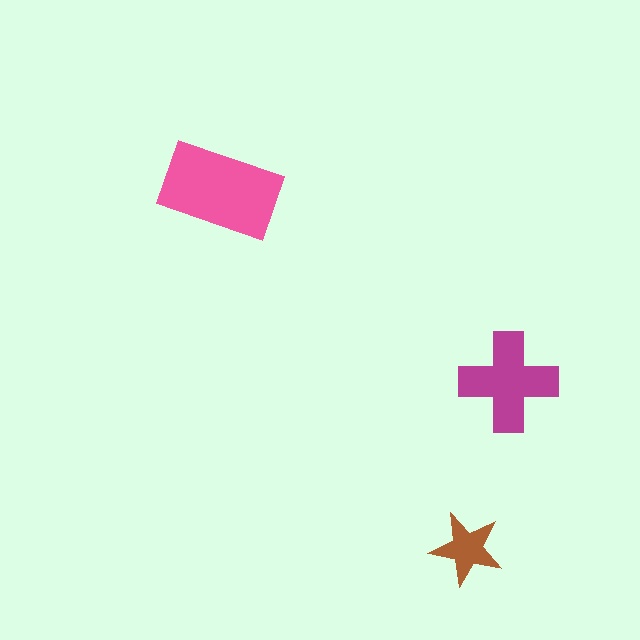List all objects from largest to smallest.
The pink rectangle, the magenta cross, the brown star.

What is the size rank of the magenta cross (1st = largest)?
2nd.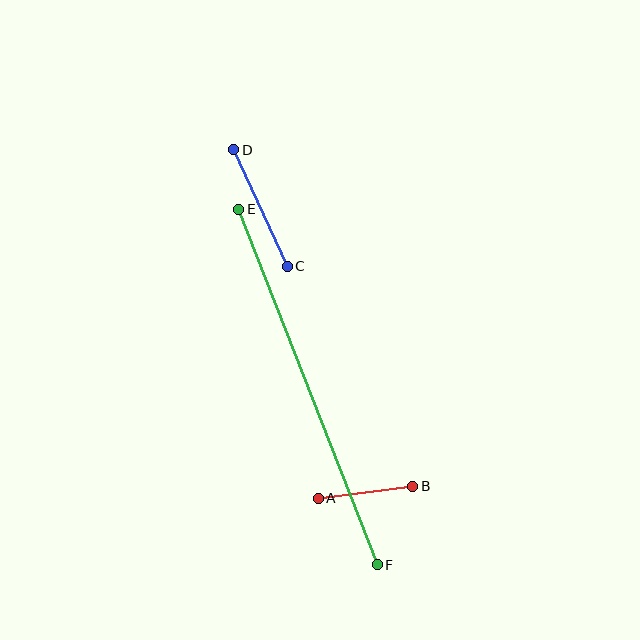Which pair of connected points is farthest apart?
Points E and F are farthest apart.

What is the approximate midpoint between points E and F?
The midpoint is at approximately (308, 387) pixels.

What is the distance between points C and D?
The distance is approximately 128 pixels.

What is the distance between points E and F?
The distance is approximately 382 pixels.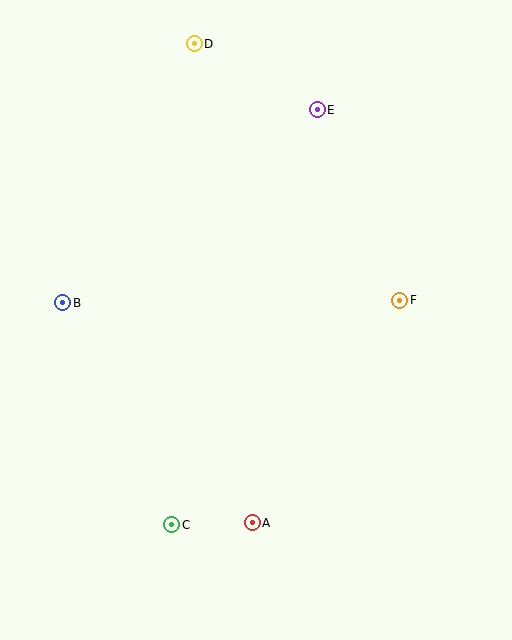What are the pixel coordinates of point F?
Point F is at (400, 300).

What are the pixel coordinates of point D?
Point D is at (194, 44).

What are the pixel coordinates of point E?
Point E is at (317, 110).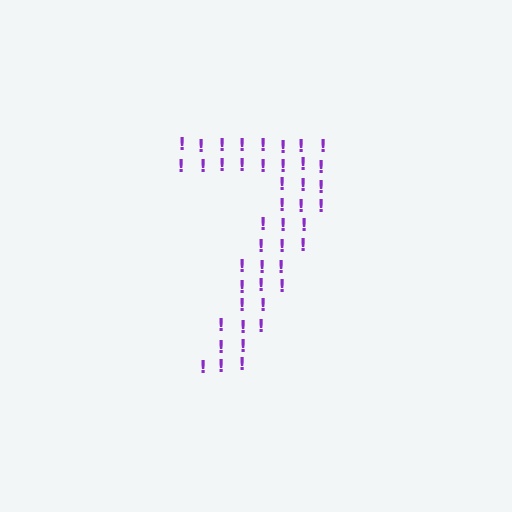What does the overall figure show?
The overall figure shows the digit 7.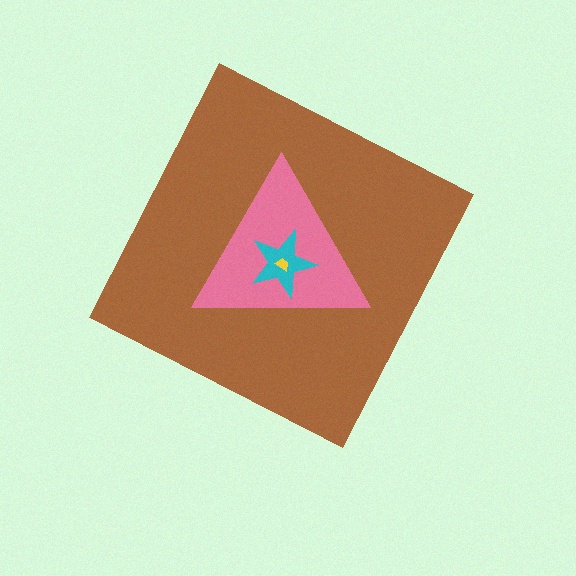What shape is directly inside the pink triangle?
The cyan star.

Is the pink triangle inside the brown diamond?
Yes.